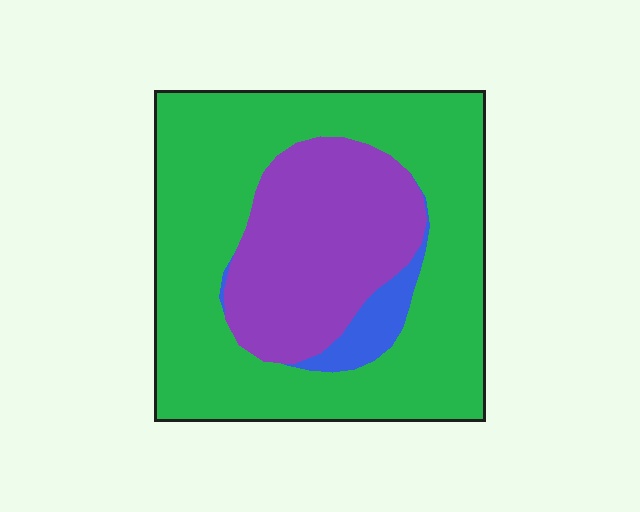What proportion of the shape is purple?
Purple covers 29% of the shape.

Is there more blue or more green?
Green.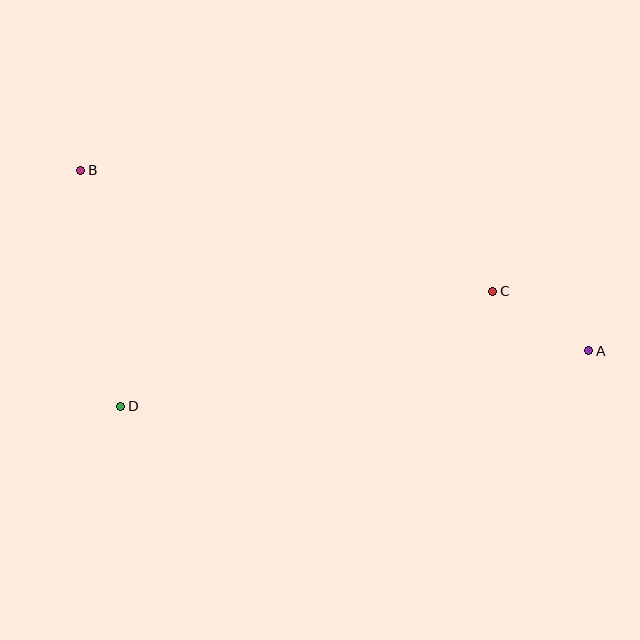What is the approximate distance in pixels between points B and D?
The distance between B and D is approximately 239 pixels.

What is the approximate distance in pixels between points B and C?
The distance between B and C is approximately 430 pixels.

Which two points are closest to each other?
Points A and C are closest to each other.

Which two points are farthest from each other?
Points A and B are farthest from each other.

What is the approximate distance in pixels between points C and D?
The distance between C and D is approximately 389 pixels.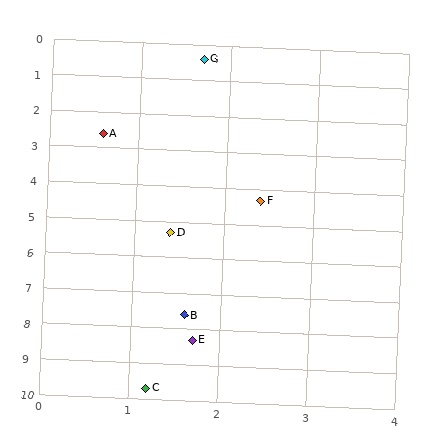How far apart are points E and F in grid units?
Points E and F are about 4.1 grid units apart.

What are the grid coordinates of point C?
Point C is at approximately (1.2, 9.7).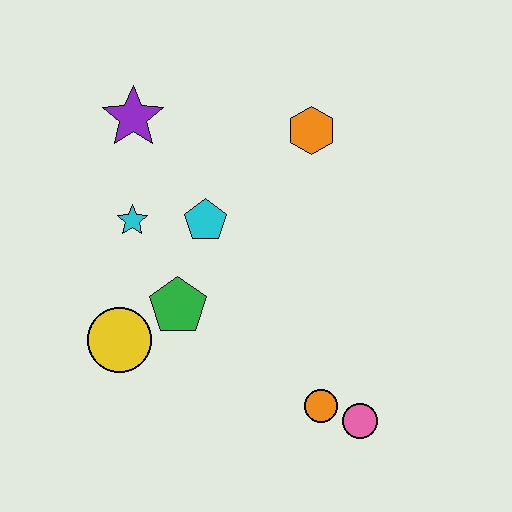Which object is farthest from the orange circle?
The purple star is farthest from the orange circle.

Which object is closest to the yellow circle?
The green pentagon is closest to the yellow circle.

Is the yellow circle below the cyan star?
Yes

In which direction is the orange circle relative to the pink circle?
The orange circle is to the left of the pink circle.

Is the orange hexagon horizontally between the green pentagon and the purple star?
No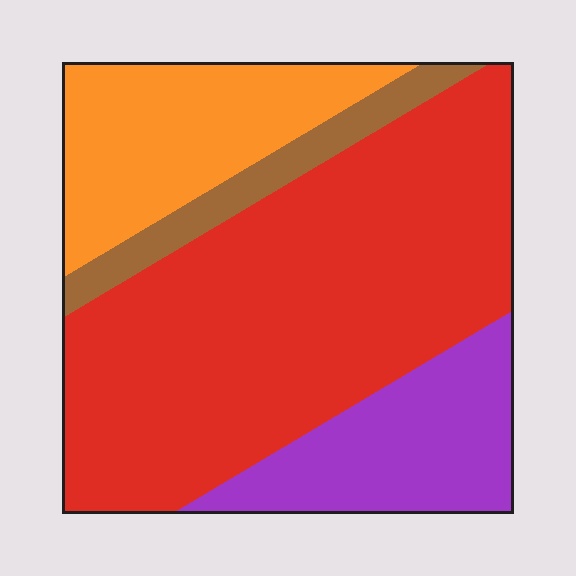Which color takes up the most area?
Red, at roughly 55%.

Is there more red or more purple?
Red.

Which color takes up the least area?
Brown, at roughly 10%.